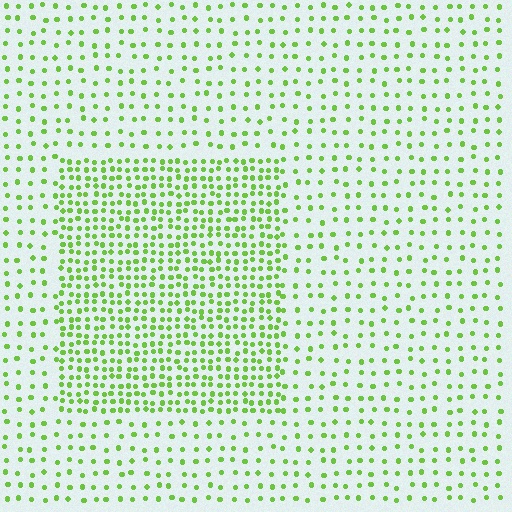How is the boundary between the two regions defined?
The boundary is defined by a change in element density (approximately 2.3x ratio). All elements are the same color, size, and shape.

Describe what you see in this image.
The image contains small lime elements arranged at two different densities. A rectangle-shaped region is visible where the elements are more densely packed than the surrounding area.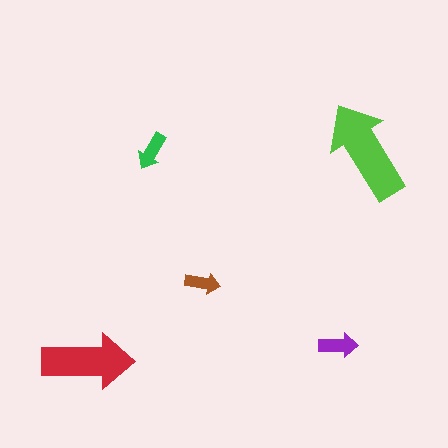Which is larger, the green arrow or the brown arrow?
The green one.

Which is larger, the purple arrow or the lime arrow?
The lime one.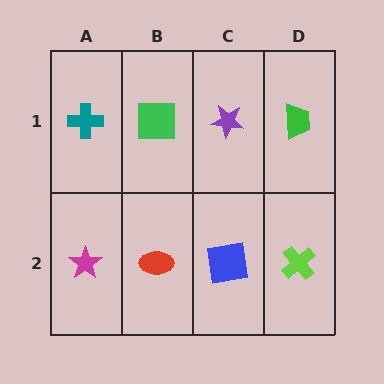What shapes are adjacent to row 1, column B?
A red ellipse (row 2, column B), a teal cross (row 1, column A), a purple star (row 1, column C).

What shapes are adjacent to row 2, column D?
A green trapezoid (row 1, column D), a blue square (row 2, column C).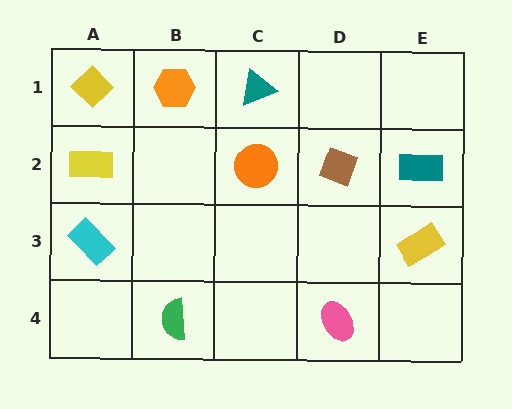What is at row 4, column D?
A pink ellipse.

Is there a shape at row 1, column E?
No, that cell is empty.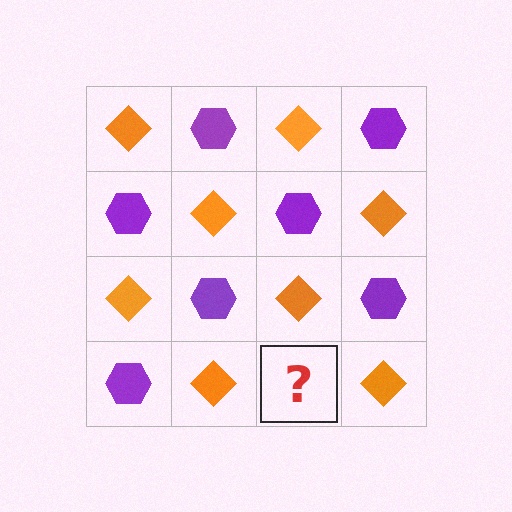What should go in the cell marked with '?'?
The missing cell should contain a purple hexagon.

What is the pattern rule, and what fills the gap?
The rule is that it alternates orange diamond and purple hexagon in a checkerboard pattern. The gap should be filled with a purple hexagon.